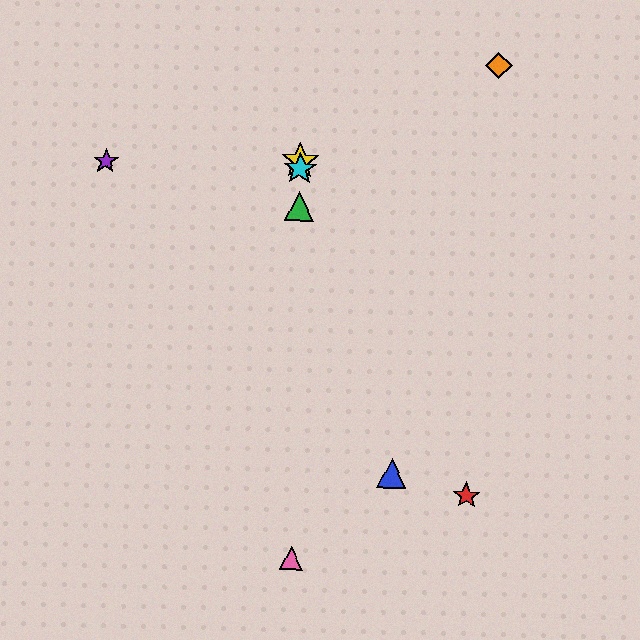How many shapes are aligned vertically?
4 shapes (the green triangle, the yellow star, the cyan star, the pink triangle) are aligned vertically.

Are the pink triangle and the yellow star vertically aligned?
Yes, both are at x≈291.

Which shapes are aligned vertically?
The green triangle, the yellow star, the cyan star, the pink triangle are aligned vertically.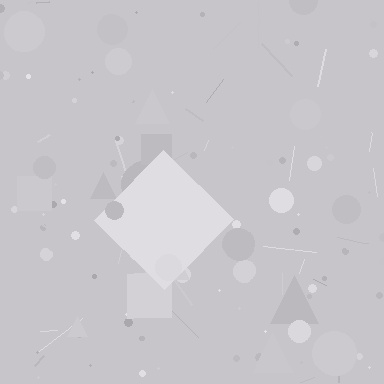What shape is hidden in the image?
A diamond is hidden in the image.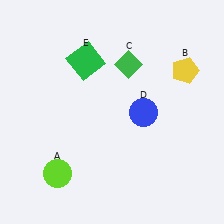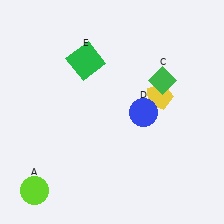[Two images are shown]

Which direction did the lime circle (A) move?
The lime circle (A) moved left.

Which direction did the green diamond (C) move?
The green diamond (C) moved right.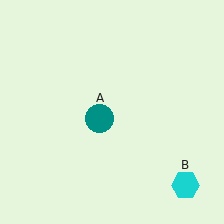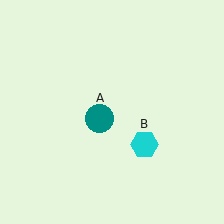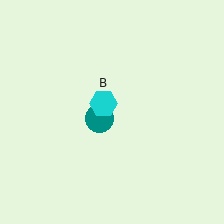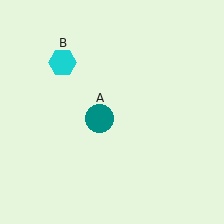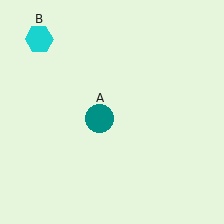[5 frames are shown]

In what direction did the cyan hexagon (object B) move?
The cyan hexagon (object B) moved up and to the left.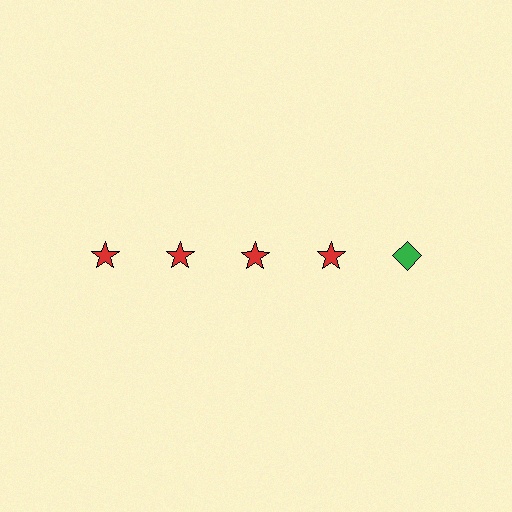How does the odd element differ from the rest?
It differs in both color (green instead of red) and shape (diamond instead of star).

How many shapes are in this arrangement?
There are 5 shapes arranged in a grid pattern.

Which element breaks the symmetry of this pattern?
The green diamond in the top row, rightmost column breaks the symmetry. All other shapes are red stars.